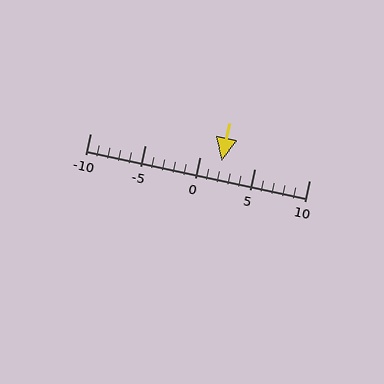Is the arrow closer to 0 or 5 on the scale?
The arrow is closer to 0.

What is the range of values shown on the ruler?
The ruler shows values from -10 to 10.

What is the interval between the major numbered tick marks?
The major tick marks are spaced 5 units apart.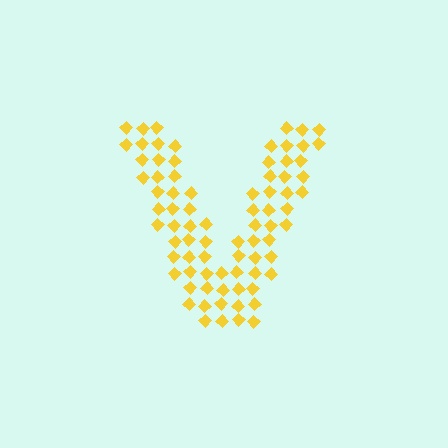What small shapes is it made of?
It is made of small diamonds.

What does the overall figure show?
The overall figure shows the letter V.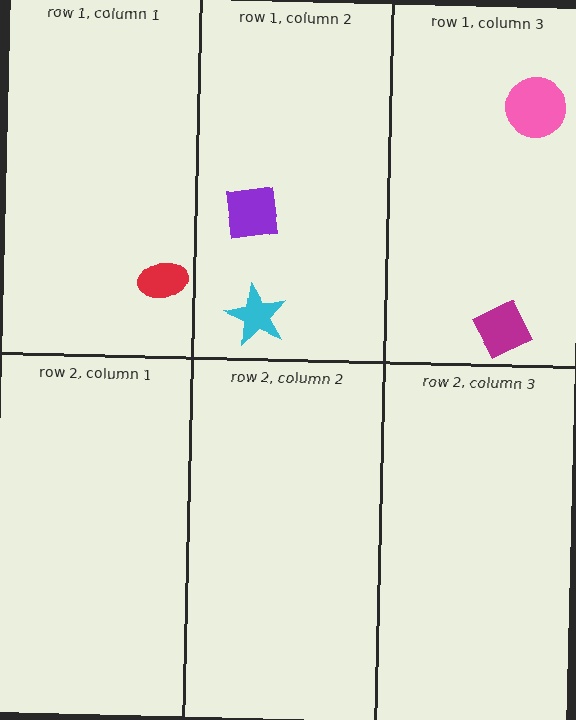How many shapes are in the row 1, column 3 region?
2.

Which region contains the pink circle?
The row 1, column 3 region.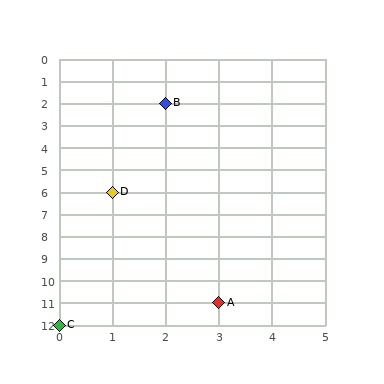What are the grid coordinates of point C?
Point C is at grid coordinates (0, 12).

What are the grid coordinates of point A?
Point A is at grid coordinates (3, 11).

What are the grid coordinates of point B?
Point B is at grid coordinates (2, 2).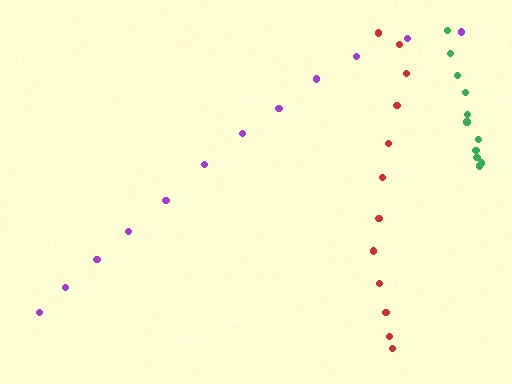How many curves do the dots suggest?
There are 3 distinct paths.